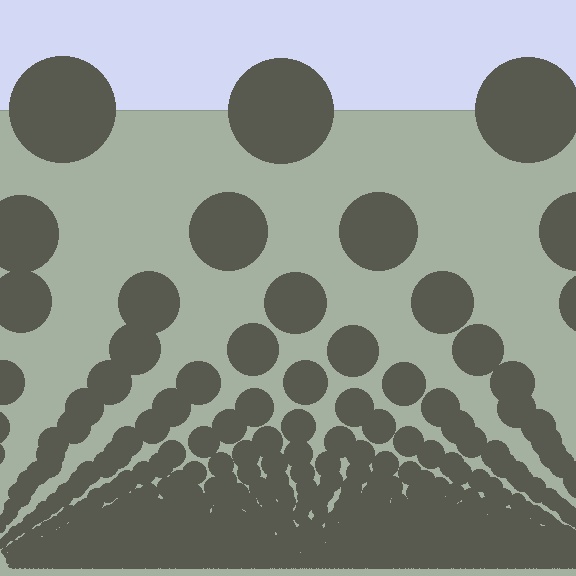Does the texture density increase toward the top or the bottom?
Density increases toward the bottom.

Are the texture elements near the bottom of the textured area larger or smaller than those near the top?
Smaller. The gradient is inverted — elements near the bottom are smaller and denser.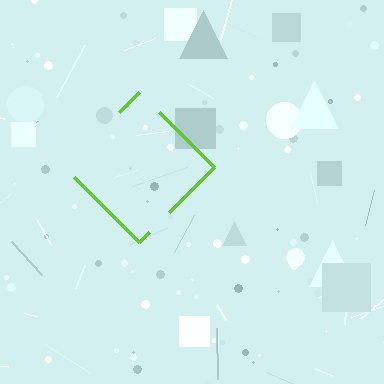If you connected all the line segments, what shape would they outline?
They would outline a diamond.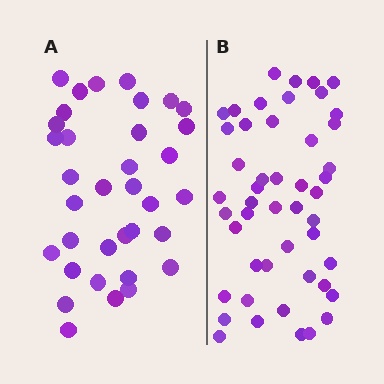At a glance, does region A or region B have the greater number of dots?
Region B (the right region) has more dots.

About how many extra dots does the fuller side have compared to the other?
Region B has approximately 15 more dots than region A.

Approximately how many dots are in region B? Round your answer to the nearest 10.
About 50 dots. (The exact count is 48, which rounds to 50.)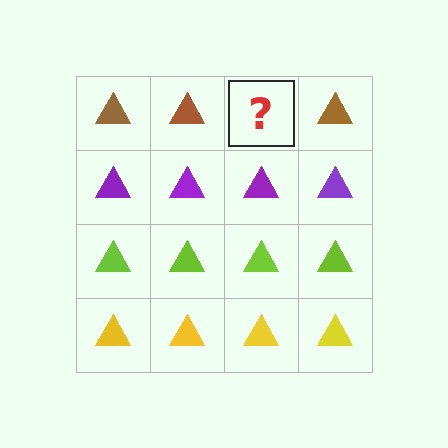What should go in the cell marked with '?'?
The missing cell should contain a brown triangle.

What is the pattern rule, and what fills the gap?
The rule is that each row has a consistent color. The gap should be filled with a brown triangle.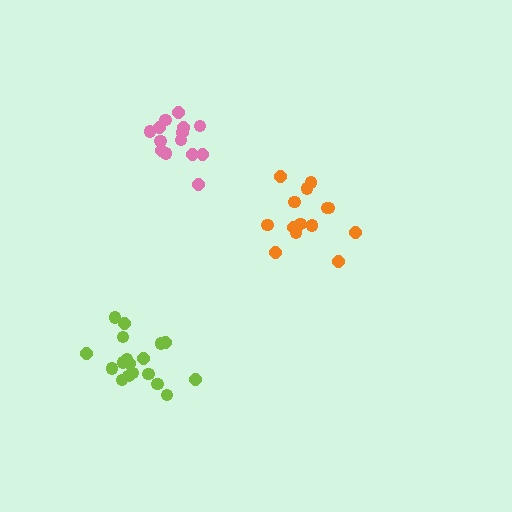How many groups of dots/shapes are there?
There are 3 groups.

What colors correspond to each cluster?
The clusters are colored: pink, lime, orange.